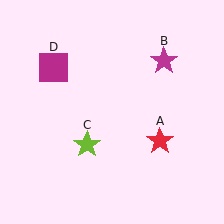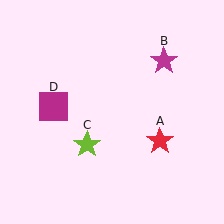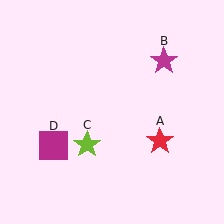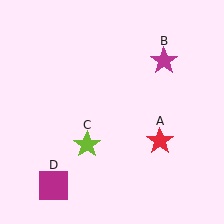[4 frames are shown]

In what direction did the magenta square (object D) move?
The magenta square (object D) moved down.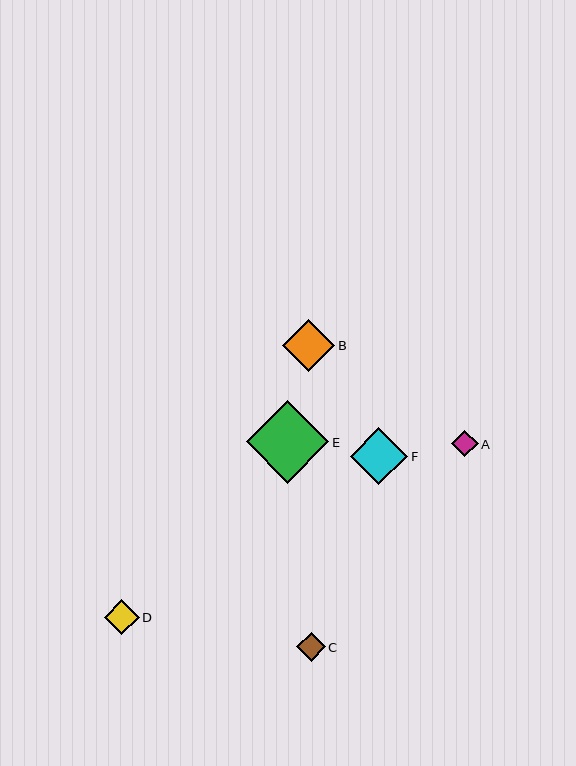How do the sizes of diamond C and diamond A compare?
Diamond C and diamond A are approximately the same size.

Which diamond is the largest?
Diamond E is the largest with a size of approximately 82 pixels.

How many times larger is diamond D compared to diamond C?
Diamond D is approximately 1.2 times the size of diamond C.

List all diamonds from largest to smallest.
From largest to smallest: E, F, B, D, C, A.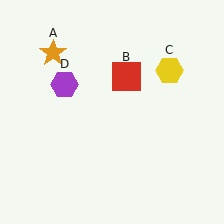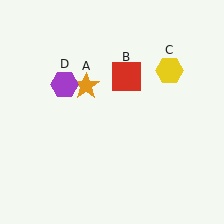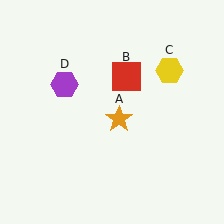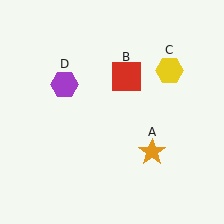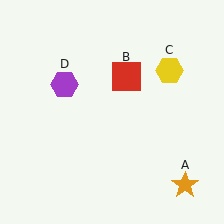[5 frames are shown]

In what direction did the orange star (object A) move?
The orange star (object A) moved down and to the right.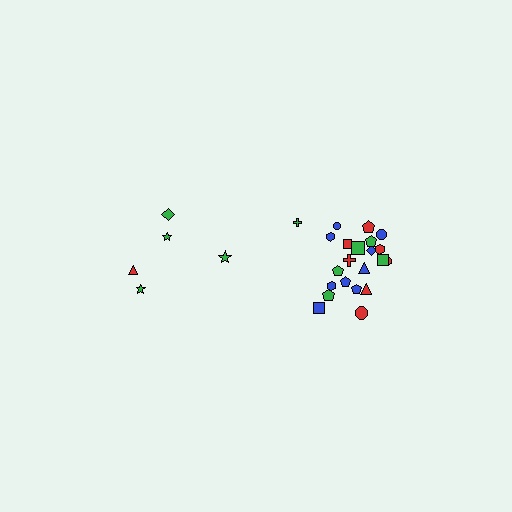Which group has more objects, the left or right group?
The right group.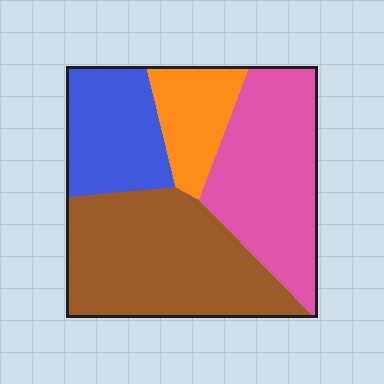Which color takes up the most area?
Brown, at roughly 35%.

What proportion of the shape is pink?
Pink covers 31% of the shape.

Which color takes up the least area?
Orange, at roughly 15%.